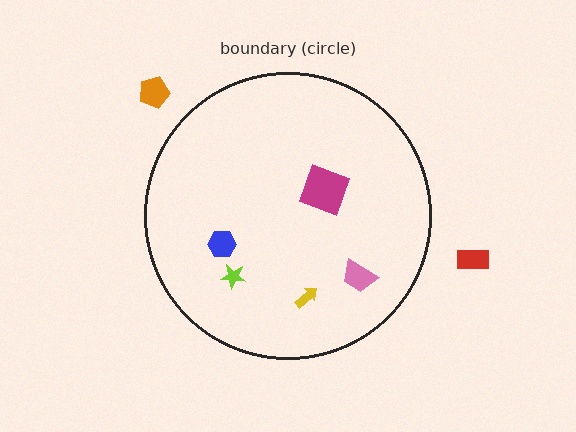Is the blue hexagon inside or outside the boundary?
Inside.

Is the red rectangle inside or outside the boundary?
Outside.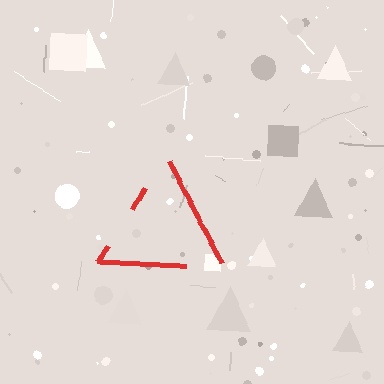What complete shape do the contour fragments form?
The contour fragments form a triangle.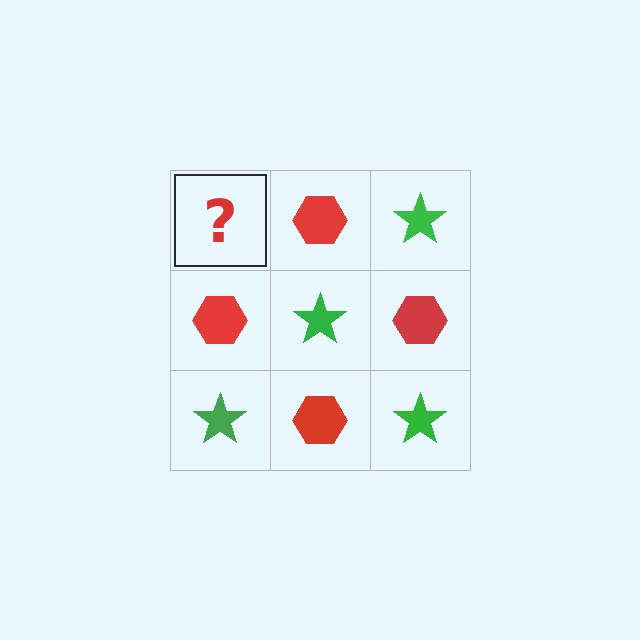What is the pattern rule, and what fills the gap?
The rule is that it alternates green star and red hexagon in a checkerboard pattern. The gap should be filled with a green star.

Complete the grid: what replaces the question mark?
The question mark should be replaced with a green star.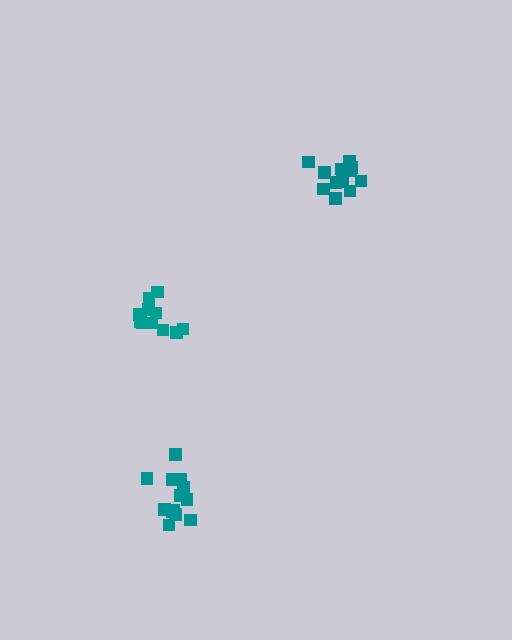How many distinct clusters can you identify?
There are 3 distinct clusters.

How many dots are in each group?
Group 1: 14 dots, Group 2: 13 dots, Group 3: 12 dots (39 total).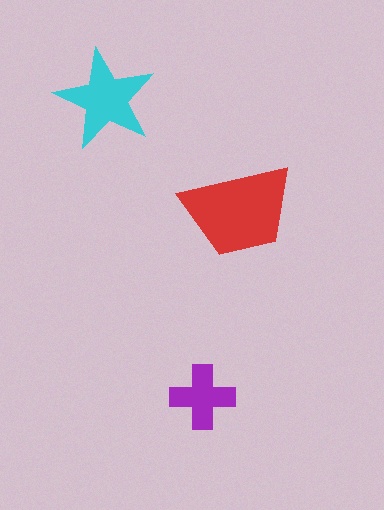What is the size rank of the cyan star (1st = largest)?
2nd.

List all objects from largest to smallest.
The red trapezoid, the cyan star, the purple cross.